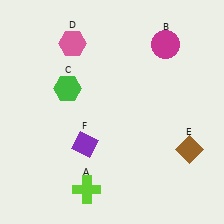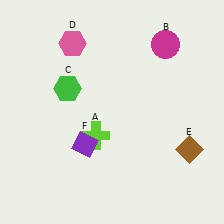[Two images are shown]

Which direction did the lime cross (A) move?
The lime cross (A) moved up.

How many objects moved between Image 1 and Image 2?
1 object moved between the two images.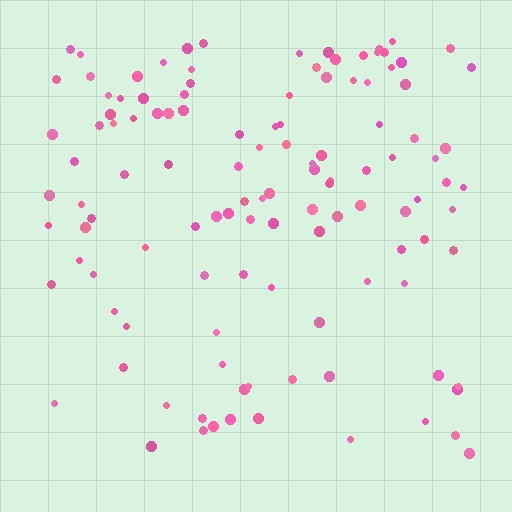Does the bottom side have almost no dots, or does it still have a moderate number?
Still a moderate number, just noticeably fewer than the top.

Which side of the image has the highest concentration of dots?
The top.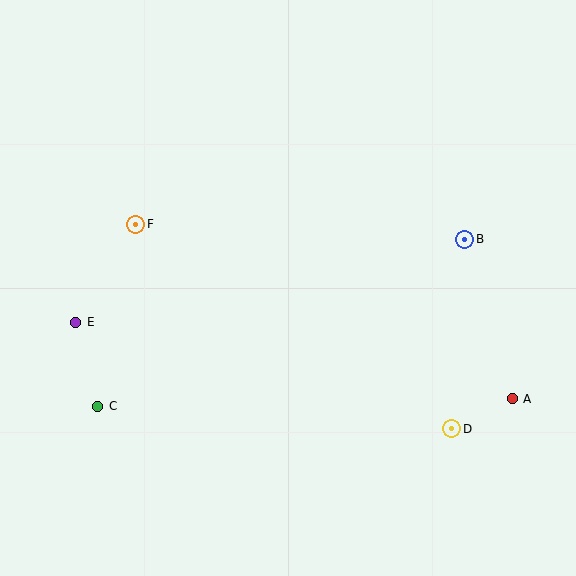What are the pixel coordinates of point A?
Point A is at (512, 399).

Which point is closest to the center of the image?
Point F at (136, 224) is closest to the center.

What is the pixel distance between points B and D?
The distance between B and D is 190 pixels.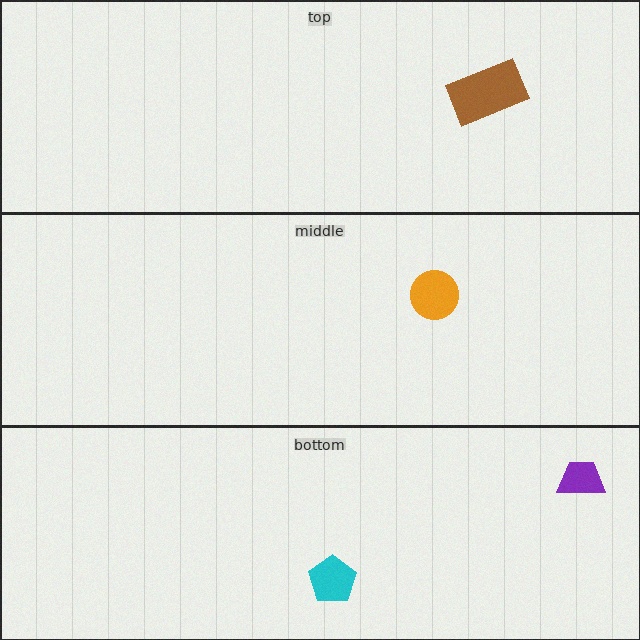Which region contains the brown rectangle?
The top region.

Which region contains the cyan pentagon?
The bottom region.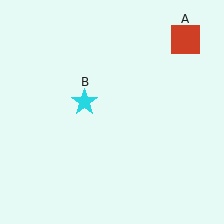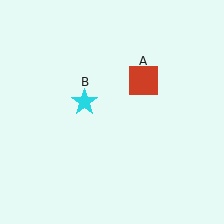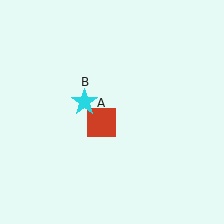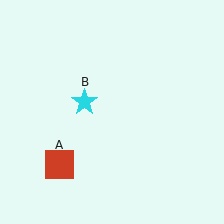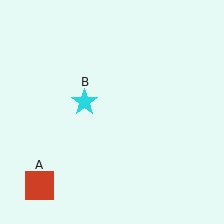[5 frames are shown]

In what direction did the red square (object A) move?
The red square (object A) moved down and to the left.